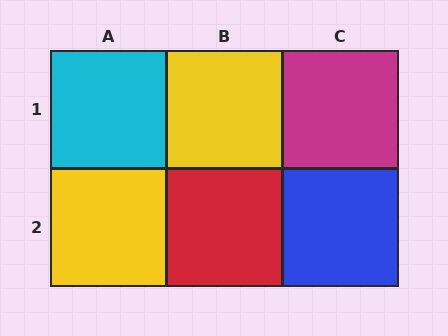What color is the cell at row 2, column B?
Red.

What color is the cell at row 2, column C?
Blue.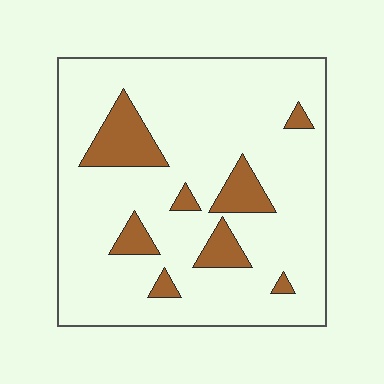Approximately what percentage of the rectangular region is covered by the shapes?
Approximately 15%.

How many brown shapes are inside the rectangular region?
8.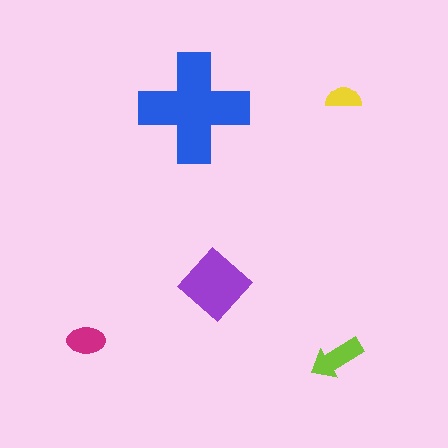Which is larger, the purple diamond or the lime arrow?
The purple diamond.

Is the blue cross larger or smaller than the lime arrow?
Larger.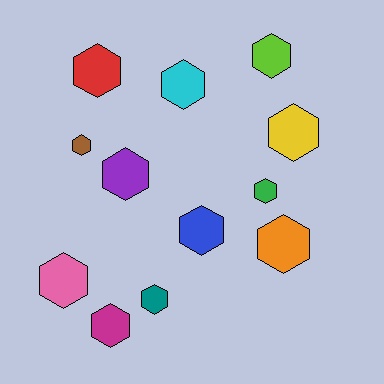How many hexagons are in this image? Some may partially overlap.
There are 12 hexagons.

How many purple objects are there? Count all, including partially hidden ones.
There is 1 purple object.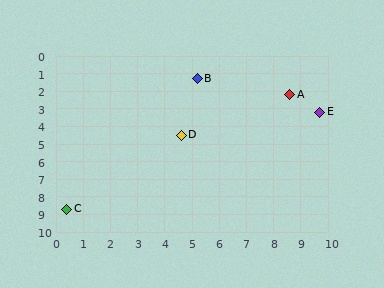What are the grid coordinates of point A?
Point A is at approximately (8.6, 2.2).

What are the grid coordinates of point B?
Point B is at approximately (5.2, 1.3).